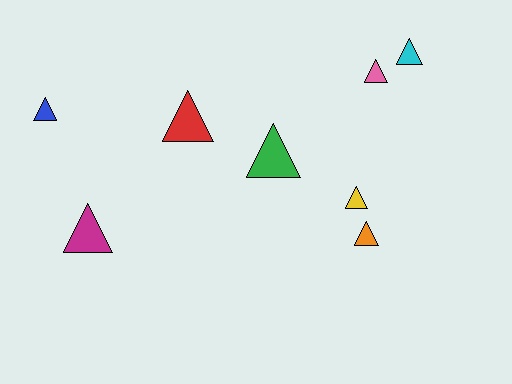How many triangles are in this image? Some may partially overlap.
There are 8 triangles.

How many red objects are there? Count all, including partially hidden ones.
There is 1 red object.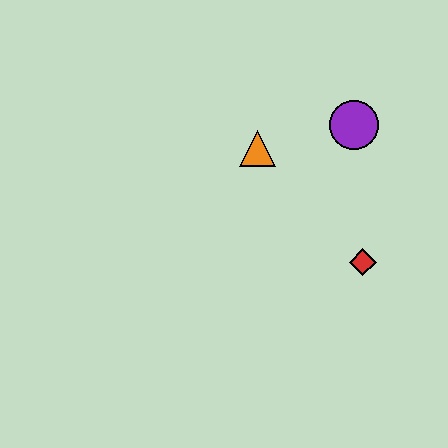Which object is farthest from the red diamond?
The orange triangle is farthest from the red diamond.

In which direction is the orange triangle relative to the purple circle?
The orange triangle is to the left of the purple circle.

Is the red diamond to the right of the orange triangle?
Yes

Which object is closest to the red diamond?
The purple circle is closest to the red diamond.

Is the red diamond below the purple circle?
Yes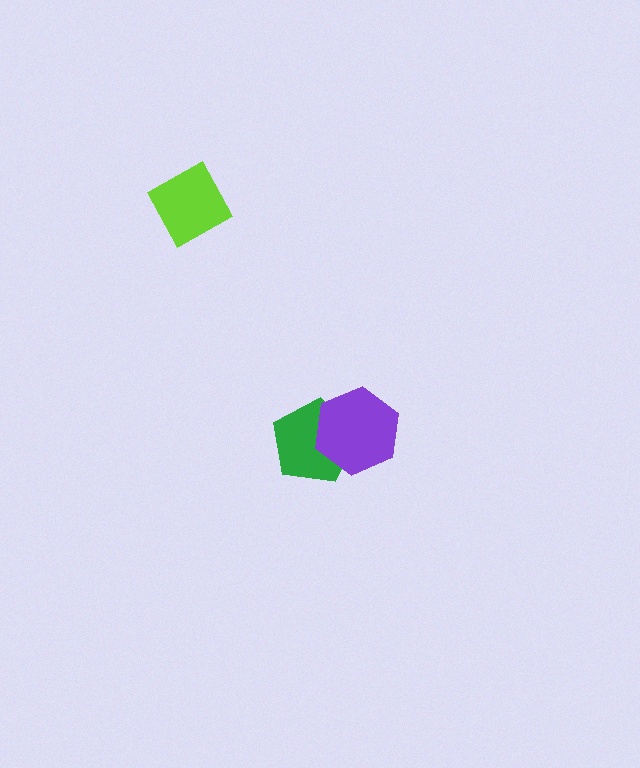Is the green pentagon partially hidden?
Yes, it is partially covered by another shape.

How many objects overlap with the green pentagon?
1 object overlaps with the green pentagon.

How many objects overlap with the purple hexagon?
1 object overlaps with the purple hexagon.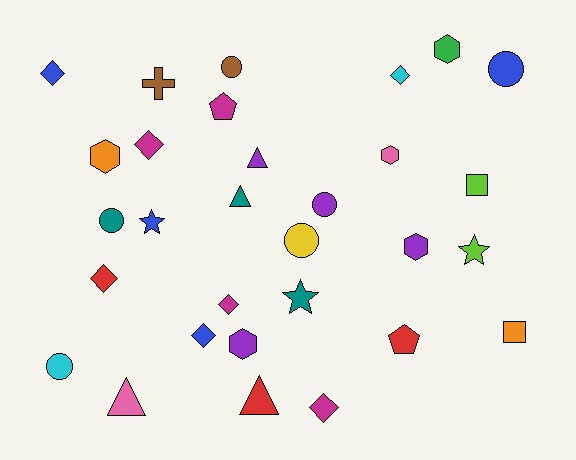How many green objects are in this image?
There is 1 green object.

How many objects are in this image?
There are 30 objects.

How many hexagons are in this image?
There are 5 hexagons.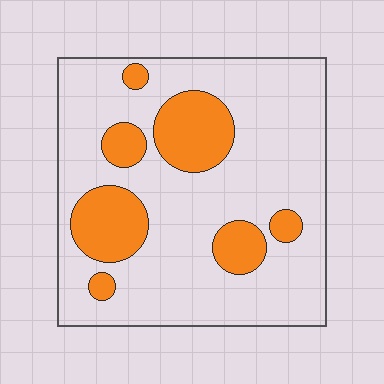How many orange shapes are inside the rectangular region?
7.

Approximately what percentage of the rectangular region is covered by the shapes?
Approximately 20%.